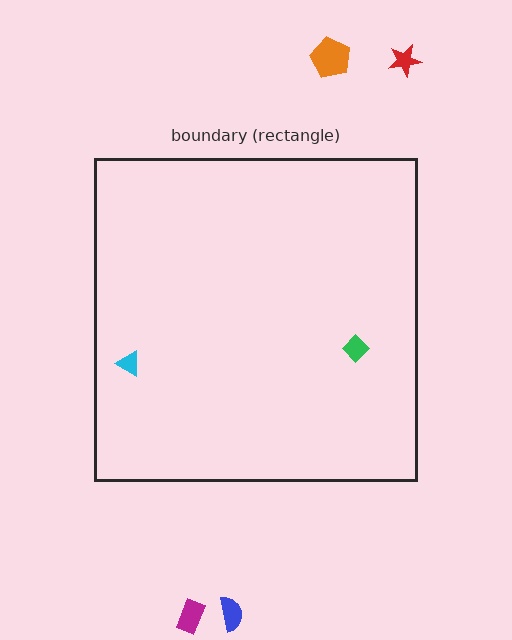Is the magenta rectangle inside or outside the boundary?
Outside.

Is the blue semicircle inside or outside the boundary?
Outside.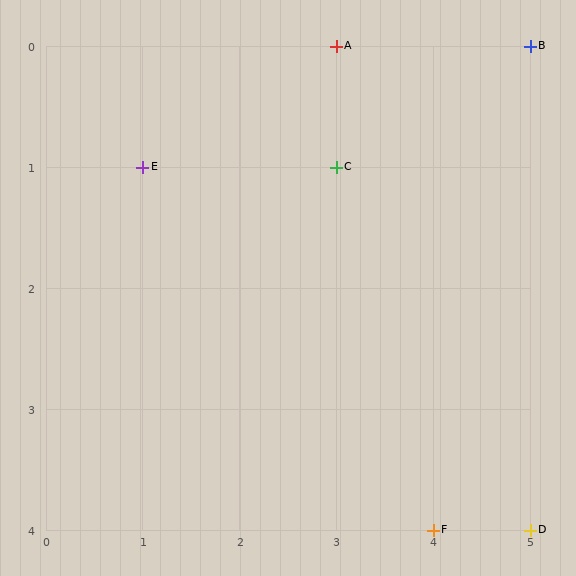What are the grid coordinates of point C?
Point C is at grid coordinates (3, 1).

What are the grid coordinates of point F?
Point F is at grid coordinates (4, 4).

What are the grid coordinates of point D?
Point D is at grid coordinates (5, 4).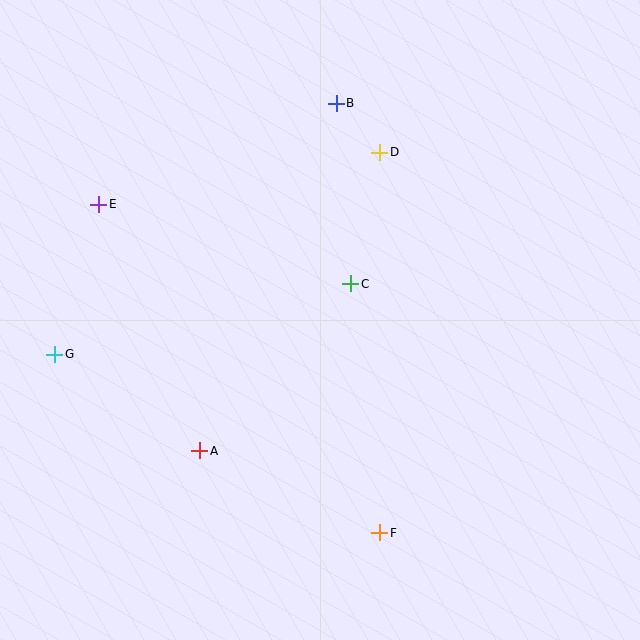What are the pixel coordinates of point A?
Point A is at (200, 451).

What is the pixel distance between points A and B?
The distance between A and B is 373 pixels.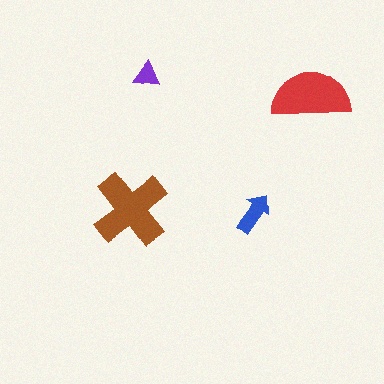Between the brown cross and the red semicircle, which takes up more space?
The brown cross.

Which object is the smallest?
The purple triangle.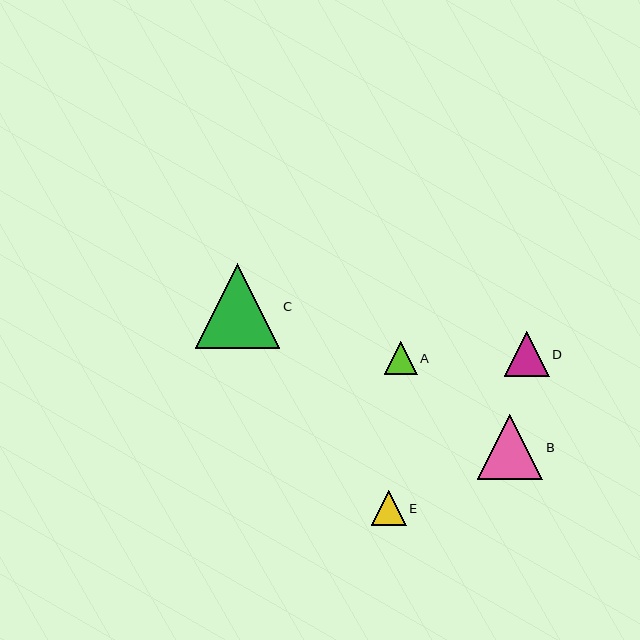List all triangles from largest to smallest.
From largest to smallest: C, B, D, E, A.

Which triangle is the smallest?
Triangle A is the smallest with a size of approximately 33 pixels.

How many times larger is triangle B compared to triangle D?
Triangle B is approximately 1.5 times the size of triangle D.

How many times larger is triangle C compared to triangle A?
Triangle C is approximately 2.6 times the size of triangle A.